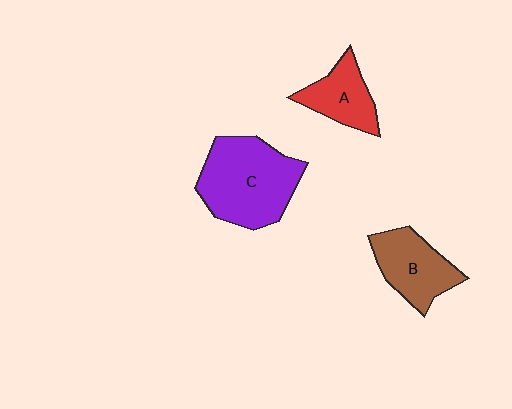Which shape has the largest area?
Shape C (purple).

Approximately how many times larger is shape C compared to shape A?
Approximately 2.0 times.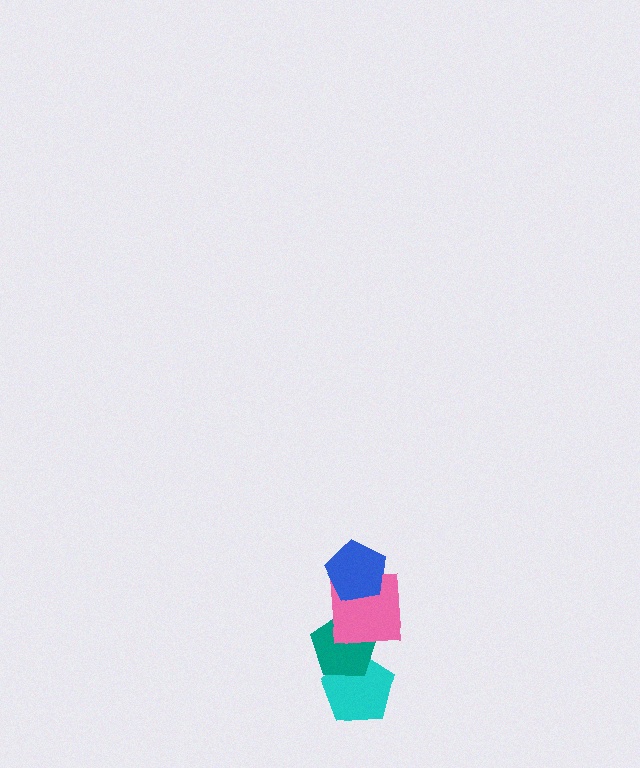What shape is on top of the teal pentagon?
The pink square is on top of the teal pentagon.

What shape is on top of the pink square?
The blue pentagon is on top of the pink square.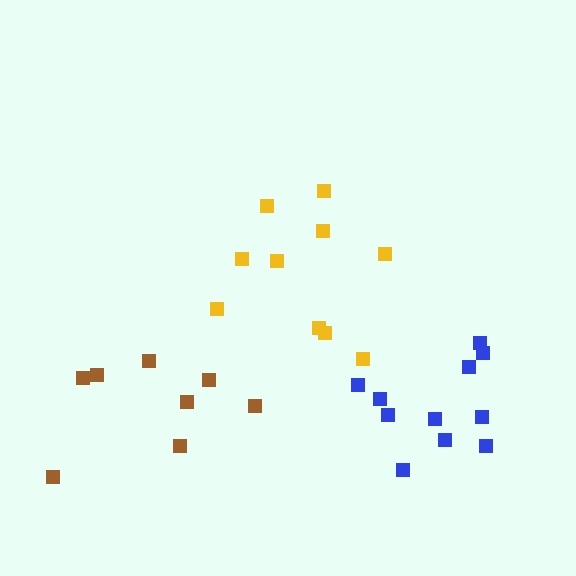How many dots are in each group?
Group 1: 10 dots, Group 2: 11 dots, Group 3: 8 dots (29 total).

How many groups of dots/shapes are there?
There are 3 groups.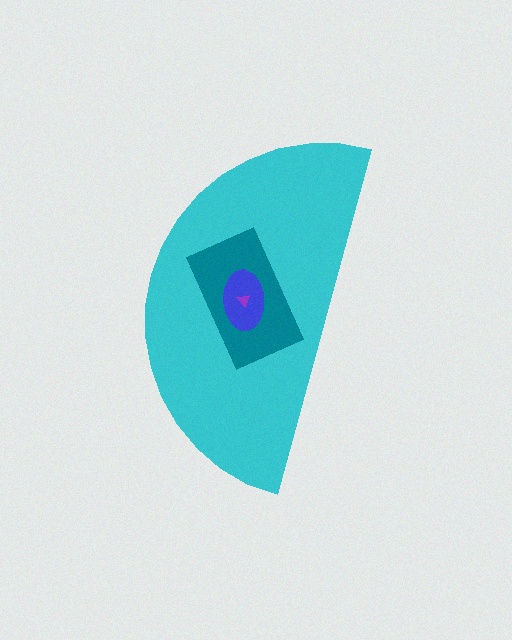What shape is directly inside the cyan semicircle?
The teal rectangle.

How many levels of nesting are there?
4.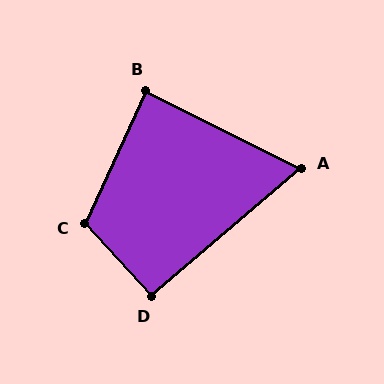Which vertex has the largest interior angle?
C, at approximately 113 degrees.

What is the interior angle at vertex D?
Approximately 92 degrees (approximately right).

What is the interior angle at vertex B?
Approximately 88 degrees (approximately right).